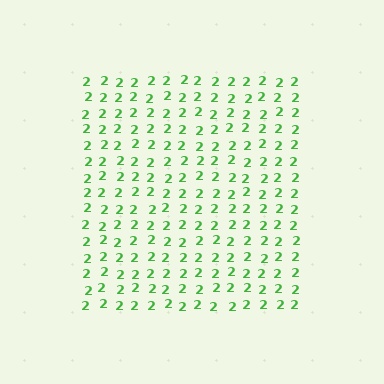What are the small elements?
The small elements are digit 2's.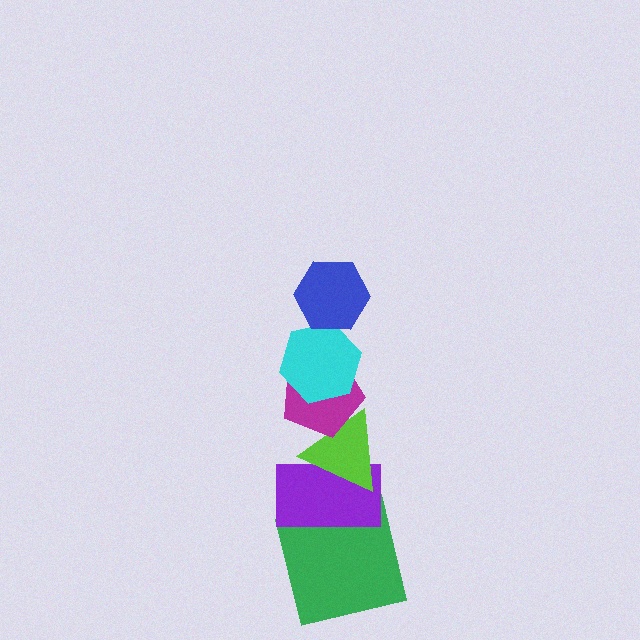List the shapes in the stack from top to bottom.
From top to bottom: the blue hexagon, the cyan hexagon, the magenta pentagon, the lime triangle, the purple rectangle, the green square.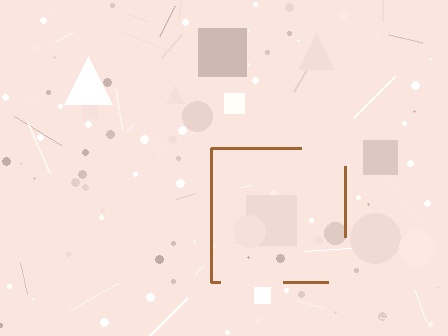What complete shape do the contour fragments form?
The contour fragments form a square.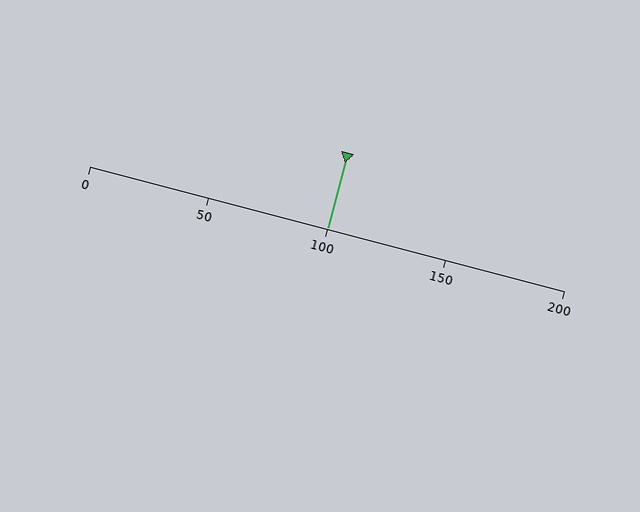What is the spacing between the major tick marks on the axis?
The major ticks are spaced 50 apart.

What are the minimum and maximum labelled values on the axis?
The axis runs from 0 to 200.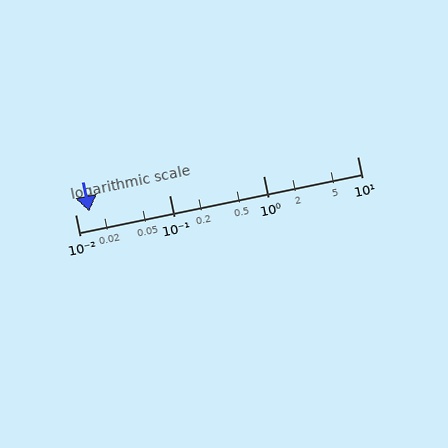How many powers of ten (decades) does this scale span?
The scale spans 3 decades, from 0.01 to 10.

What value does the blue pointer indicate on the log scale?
The pointer indicates approximately 0.014.